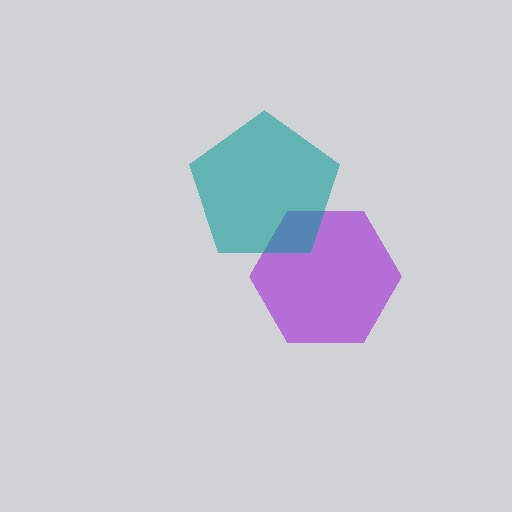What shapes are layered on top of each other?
The layered shapes are: a purple hexagon, a teal pentagon.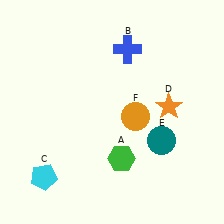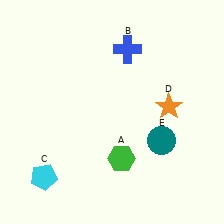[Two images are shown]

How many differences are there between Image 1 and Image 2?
There is 1 difference between the two images.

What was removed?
The orange circle (F) was removed in Image 2.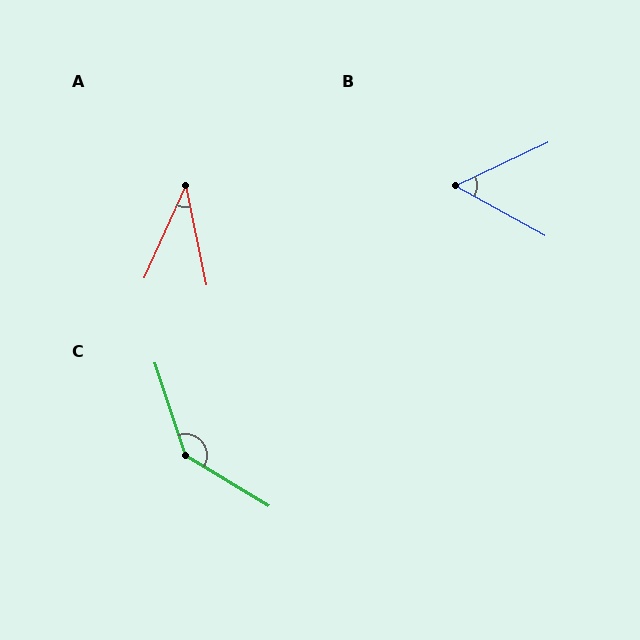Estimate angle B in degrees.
Approximately 54 degrees.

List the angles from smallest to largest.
A (36°), B (54°), C (140°).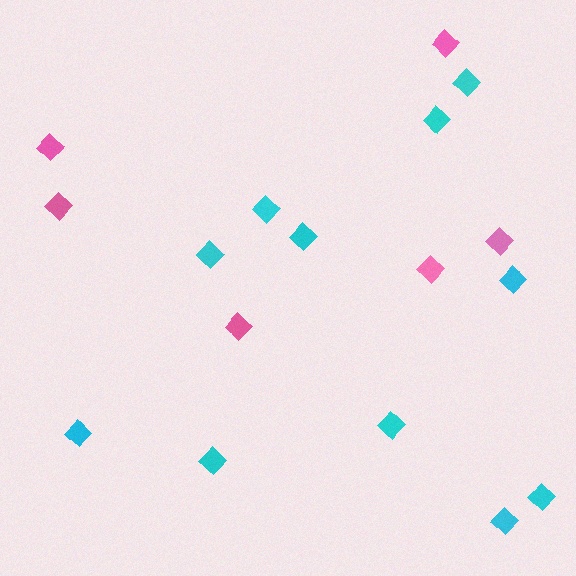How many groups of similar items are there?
There are 2 groups: one group of cyan diamonds (11) and one group of pink diamonds (6).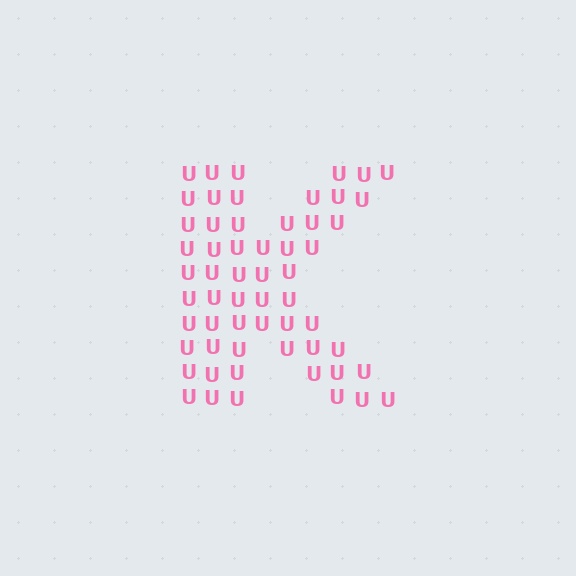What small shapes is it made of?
It is made of small letter U's.